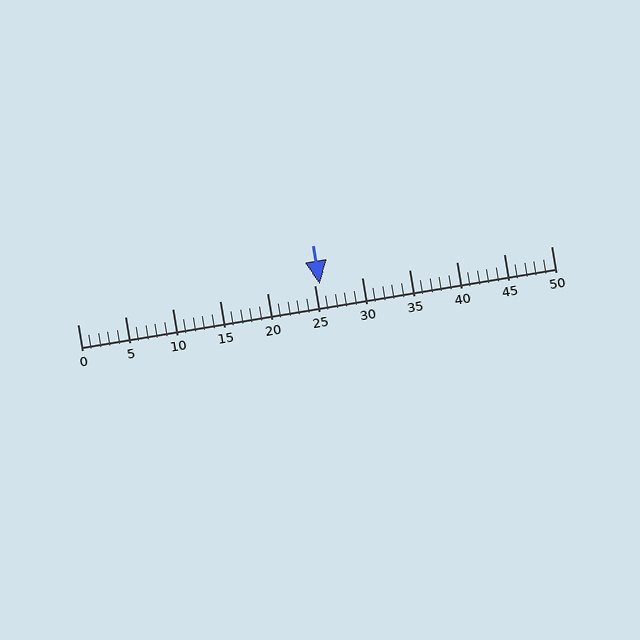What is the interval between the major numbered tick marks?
The major tick marks are spaced 5 units apart.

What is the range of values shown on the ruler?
The ruler shows values from 0 to 50.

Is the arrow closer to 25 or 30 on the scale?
The arrow is closer to 25.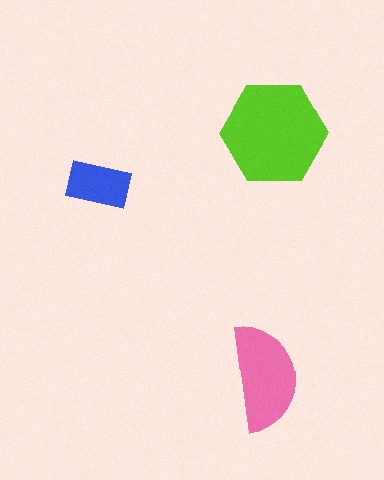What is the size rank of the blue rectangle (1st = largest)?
3rd.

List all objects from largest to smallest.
The lime hexagon, the pink semicircle, the blue rectangle.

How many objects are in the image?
There are 3 objects in the image.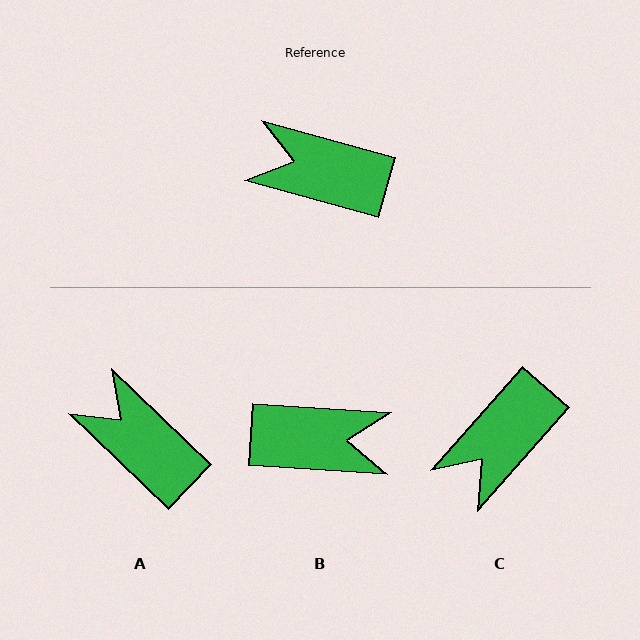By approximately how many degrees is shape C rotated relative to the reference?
Approximately 64 degrees counter-clockwise.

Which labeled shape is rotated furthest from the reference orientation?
B, about 168 degrees away.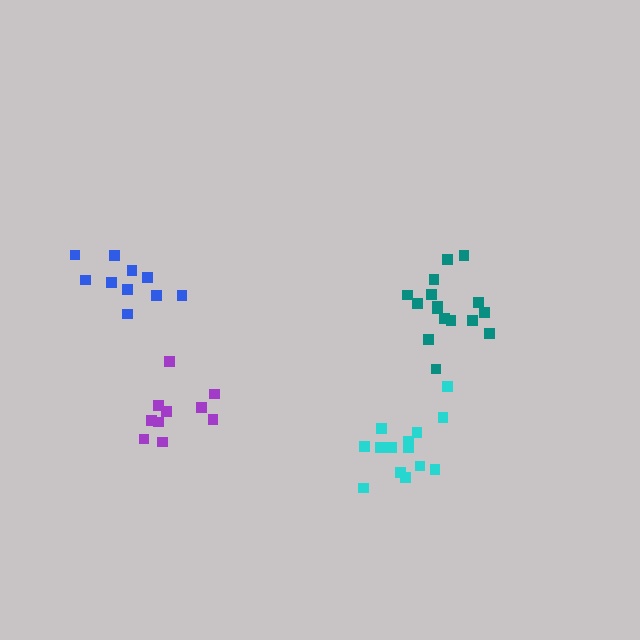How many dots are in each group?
Group 1: 14 dots, Group 2: 10 dots, Group 3: 16 dots, Group 4: 10 dots (50 total).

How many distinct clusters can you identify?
There are 4 distinct clusters.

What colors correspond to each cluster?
The clusters are colored: cyan, purple, teal, blue.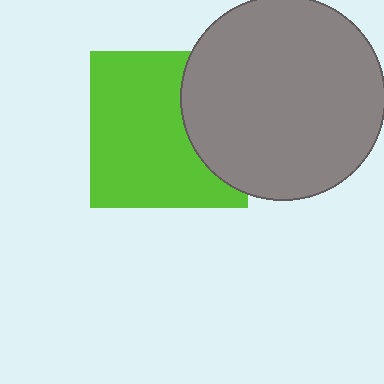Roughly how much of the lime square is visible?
Most of it is visible (roughly 69%).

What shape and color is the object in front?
The object in front is a gray circle.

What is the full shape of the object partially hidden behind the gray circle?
The partially hidden object is a lime square.